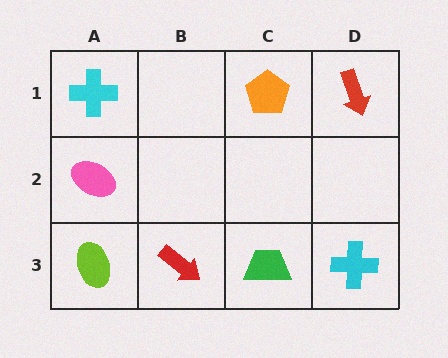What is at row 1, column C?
An orange pentagon.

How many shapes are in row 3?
4 shapes.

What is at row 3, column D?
A cyan cross.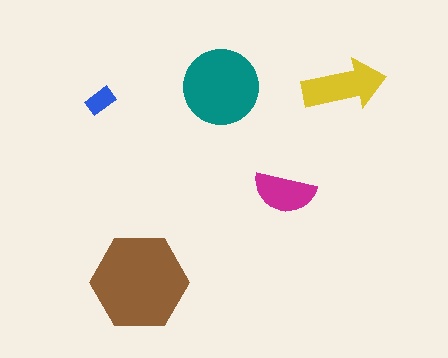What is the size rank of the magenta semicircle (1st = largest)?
4th.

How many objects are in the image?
There are 5 objects in the image.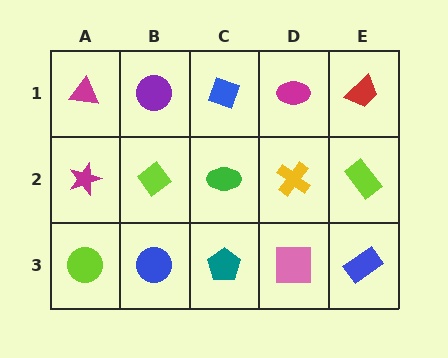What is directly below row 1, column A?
A magenta star.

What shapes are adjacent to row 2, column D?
A magenta ellipse (row 1, column D), a pink square (row 3, column D), a green ellipse (row 2, column C), a lime rectangle (row 2, column E).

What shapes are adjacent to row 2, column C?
A blue diamond (row 1, column C), a teal pentagon (row 3, column C), a lime diamond (row 2, column B), a yellow cross (row 2, column D).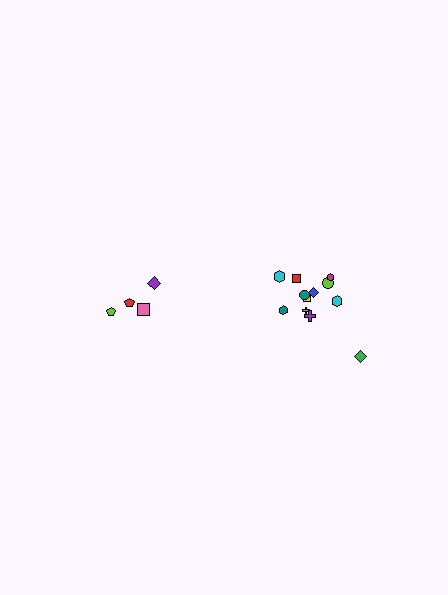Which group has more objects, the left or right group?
The right group.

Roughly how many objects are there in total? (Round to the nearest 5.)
Roughly 15 objects in total.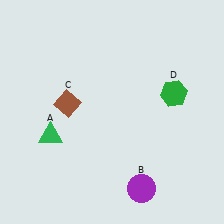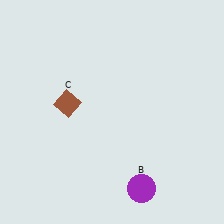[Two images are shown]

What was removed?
The green triangle (A), the green hexagon (D) were removed in Image 2.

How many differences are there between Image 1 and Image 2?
There are 2 differences between the two images.